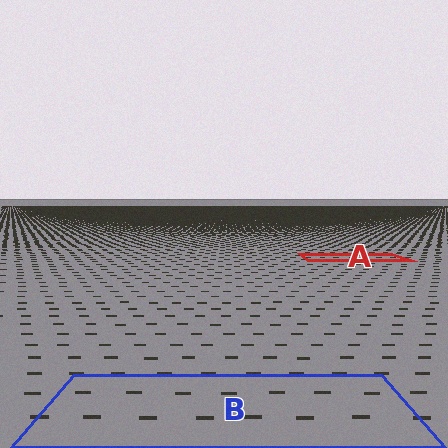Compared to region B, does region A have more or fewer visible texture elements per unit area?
Region A has more texture elements per unit area — they are packed more densely because it is farther away.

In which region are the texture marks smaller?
The texture marks are smaller in region A, because it is farther away.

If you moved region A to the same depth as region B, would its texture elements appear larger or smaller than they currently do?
They would appear larger. At a closer depth, the same texture elements are projected at a bigger on-screen size.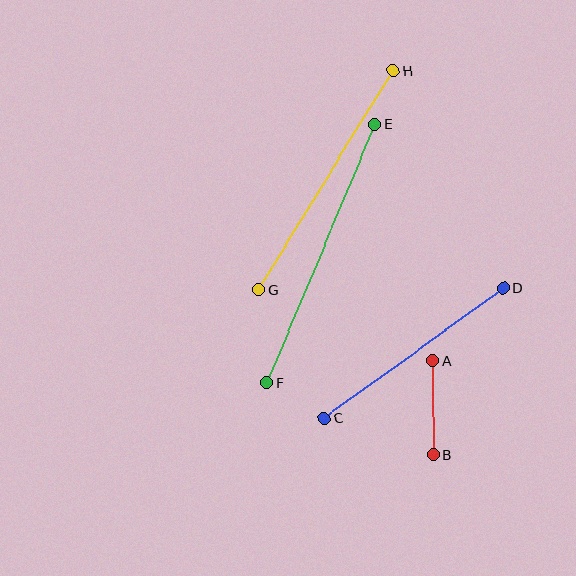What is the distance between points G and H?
The distance is approximately 258 pixels.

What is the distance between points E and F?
The distance is approximately 280 pixels.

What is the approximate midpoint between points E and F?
The midpoint is at approximately (321, 254) pixels.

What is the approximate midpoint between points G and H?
The midpoint is at approximately (326, 180) pixels.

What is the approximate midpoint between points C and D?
The midpoint is at approximately (414, 353) pixels.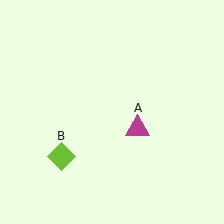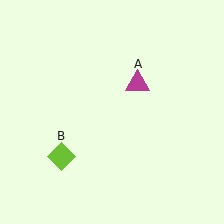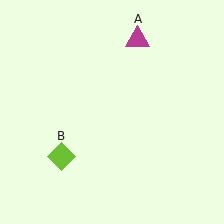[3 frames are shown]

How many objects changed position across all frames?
1 object changed position: magenta triangle (object A).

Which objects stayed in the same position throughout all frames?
Lime diamond (object B) remained stationary.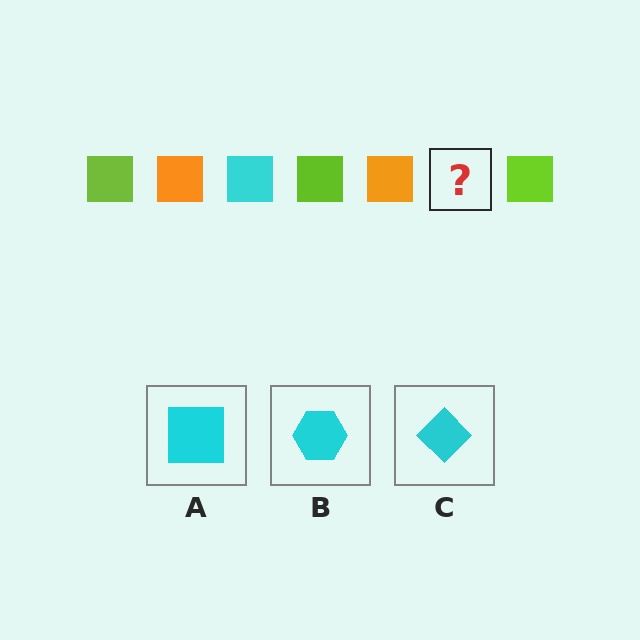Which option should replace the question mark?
Option A.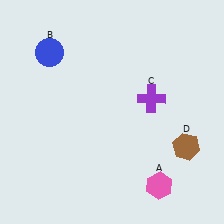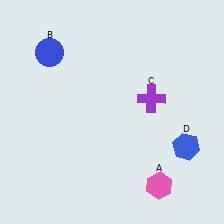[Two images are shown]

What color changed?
The hexagon (D) changed from brown in Image 1 to blue in Image 2.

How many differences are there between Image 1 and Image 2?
There is 1 difference between the two images.